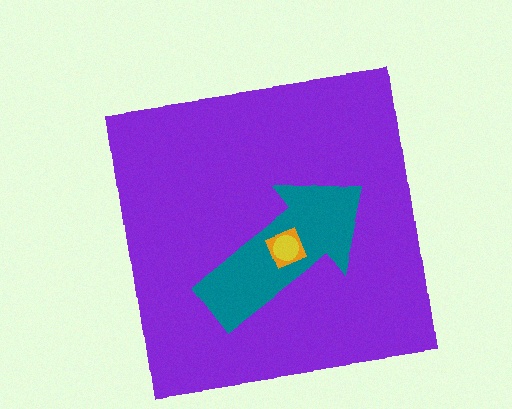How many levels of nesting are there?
4.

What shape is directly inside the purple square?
The teal arrow.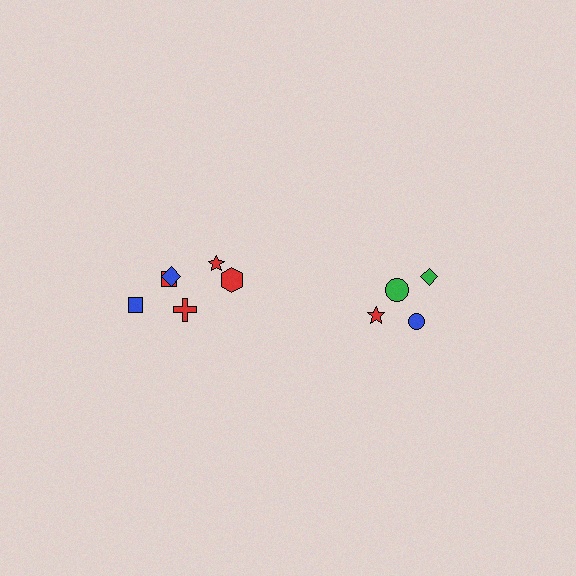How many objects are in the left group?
There are 6 objects.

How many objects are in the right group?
There are 4 objects.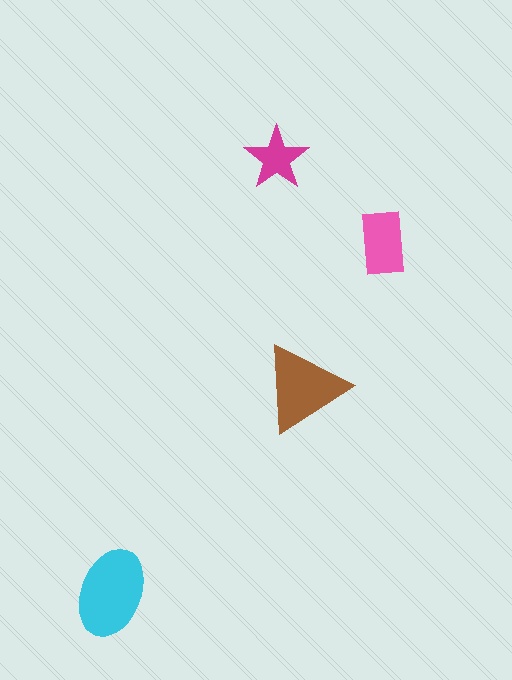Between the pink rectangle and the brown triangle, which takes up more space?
The brown triangle.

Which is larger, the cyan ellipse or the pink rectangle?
The cyan ellipse.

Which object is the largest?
The cyan ellipse.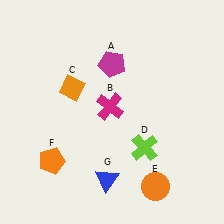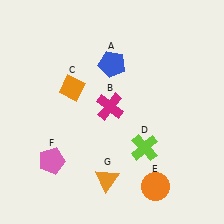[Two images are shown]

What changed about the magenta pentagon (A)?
In Image 1, A is magenta. In Image 2, it changed to blue.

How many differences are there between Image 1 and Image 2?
There are 3 differences between the two images.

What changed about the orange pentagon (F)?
In Image 1, F is orange. In Image 2, it changed to pink.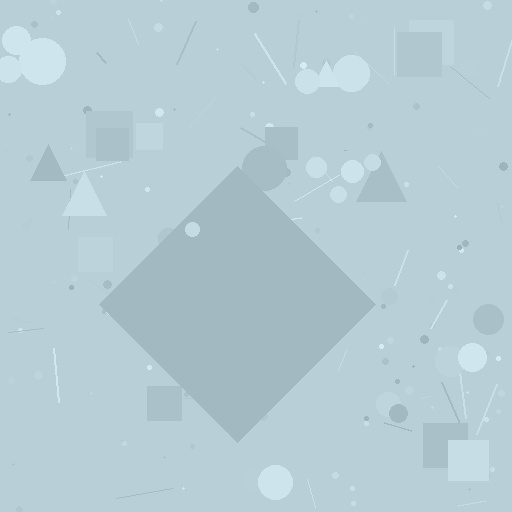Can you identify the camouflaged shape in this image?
The camouflaged shape is a diamond.